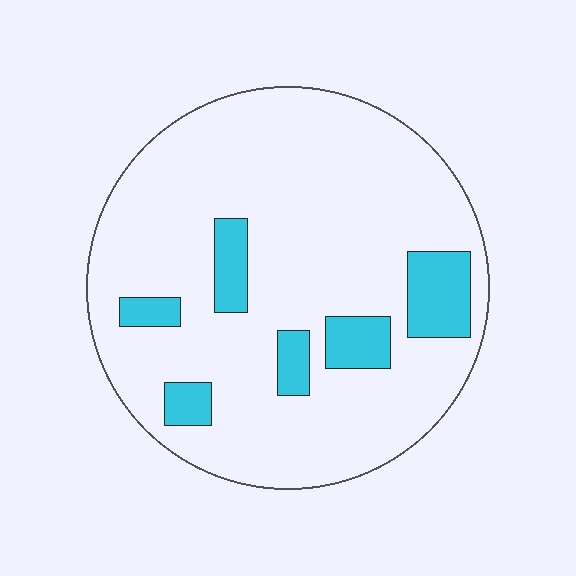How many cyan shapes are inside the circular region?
6.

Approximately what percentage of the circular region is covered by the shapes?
Approximately 15%.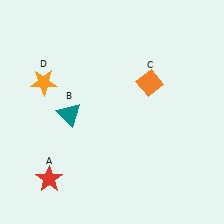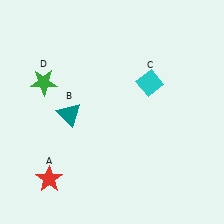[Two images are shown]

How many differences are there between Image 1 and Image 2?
There are 2 differences between the two images.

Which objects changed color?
C changed from orange to cyan. D changed from orange to green.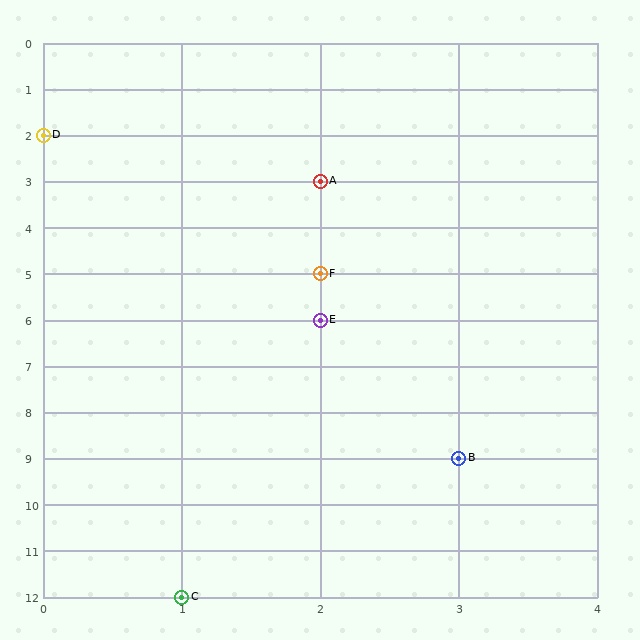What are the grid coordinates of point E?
Point E is at grid coordinates (2, 6).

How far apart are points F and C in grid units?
Points F and C are 1 column and 7 rows apart (about 7.1 grid units diagonally).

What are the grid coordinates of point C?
Point C is at grid coordinates (1, 12).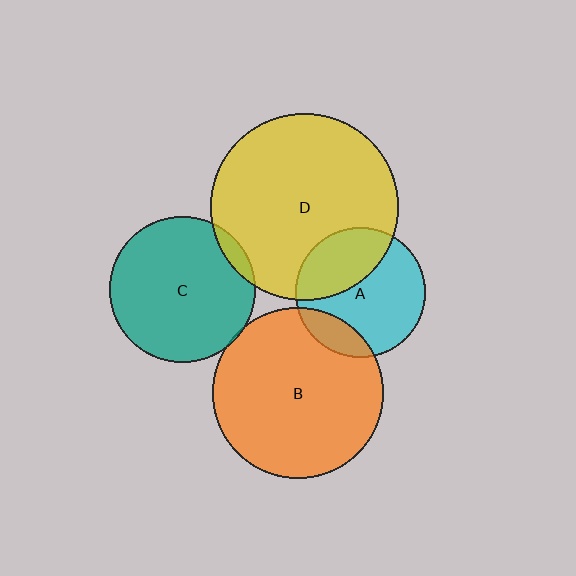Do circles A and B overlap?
Yes.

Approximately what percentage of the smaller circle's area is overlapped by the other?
Approximately 15%.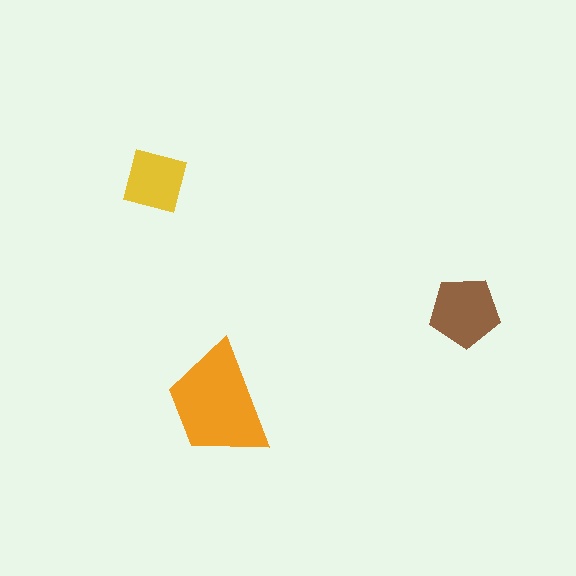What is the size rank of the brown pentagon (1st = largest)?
2nd.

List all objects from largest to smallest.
The orange trapezoid, the brown pentagon, the yellow square.